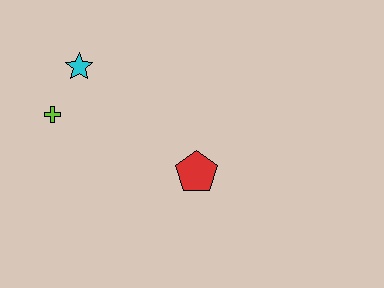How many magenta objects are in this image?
There are no magenta objects.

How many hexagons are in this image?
There are no hexagons.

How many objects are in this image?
There are 3 objects.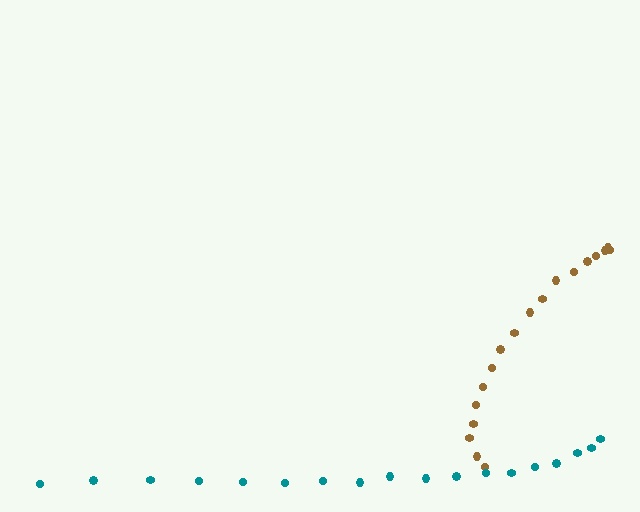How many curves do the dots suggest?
There are 2 distinct paths.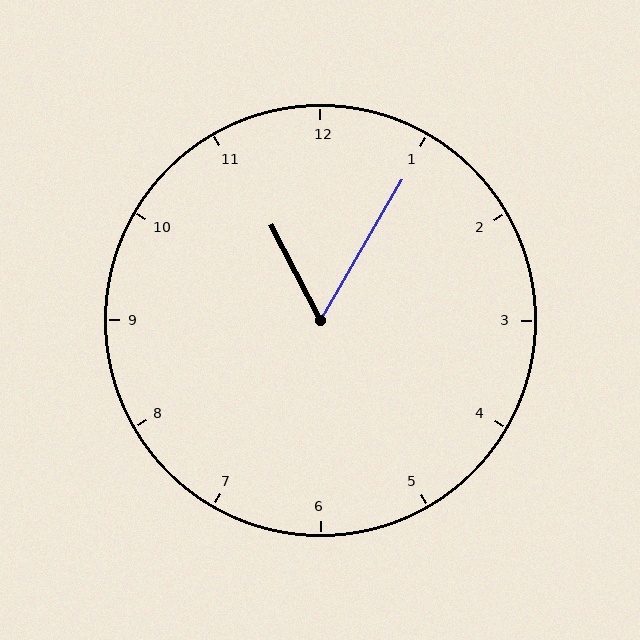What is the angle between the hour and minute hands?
Approximately 58 degrees.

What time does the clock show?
11:05.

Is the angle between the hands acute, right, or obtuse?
It is acute.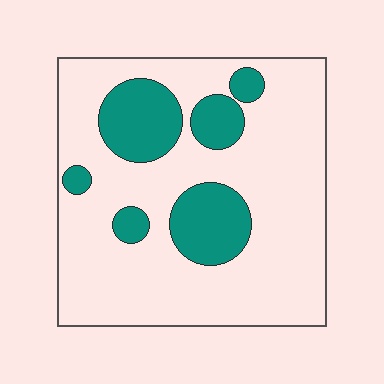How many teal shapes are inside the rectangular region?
6.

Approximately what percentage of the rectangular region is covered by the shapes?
Approximately 20%.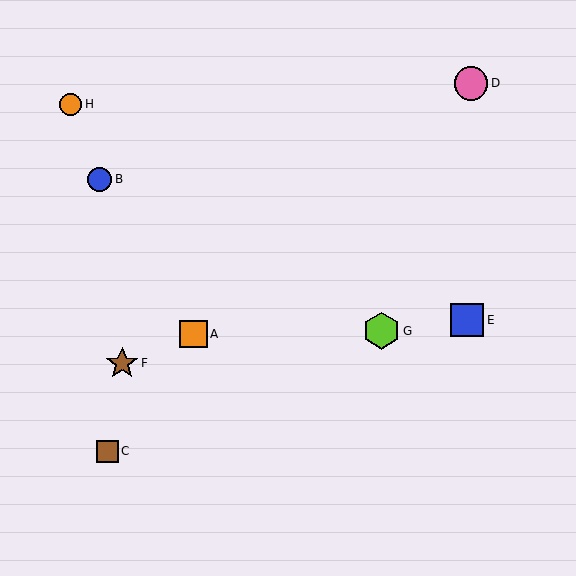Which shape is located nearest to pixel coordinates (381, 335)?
The lime hexagon (labeled G) at (381, 331) is nearest to that location.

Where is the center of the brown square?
The center of the brown square is at (108, 451).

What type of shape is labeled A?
Shape A is an orange square.